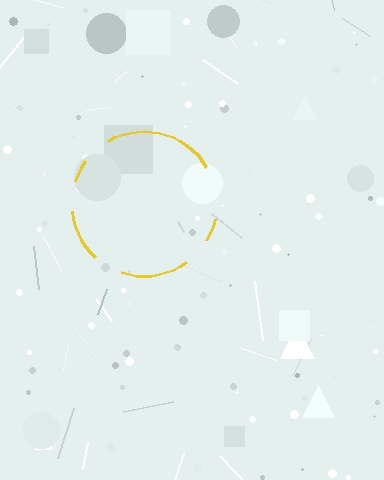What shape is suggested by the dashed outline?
The dashed outline suggests a circle.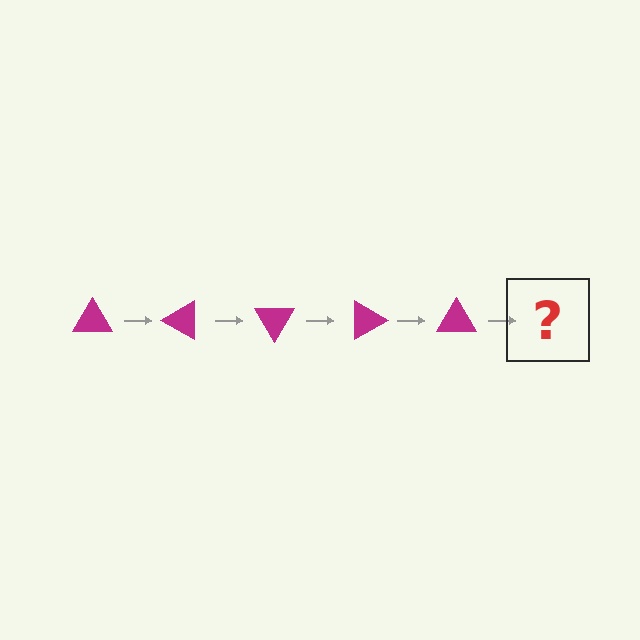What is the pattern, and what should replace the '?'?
The pattern is that the triangle rotates 30 degrees each step. The '?' should be a magenta triangle rotated 150 degrees.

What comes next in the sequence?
The next element should be a magenta triangle rotated 150 degrees.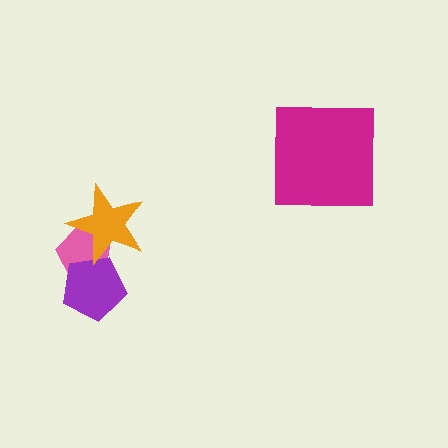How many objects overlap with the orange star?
2 objects overlap with the orange star.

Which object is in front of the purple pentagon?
The orange star is in front of the purple pentagon.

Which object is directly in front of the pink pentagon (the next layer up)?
The purple pentagon is directly in front of the pink pentagon.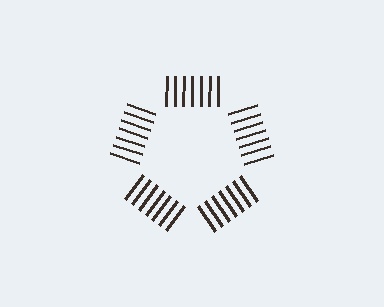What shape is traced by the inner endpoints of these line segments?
An illusory pentagon — the line segments terminate on its edges but no continuous stroke is drawn.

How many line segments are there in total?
35 — 7 along each of the 5 edges.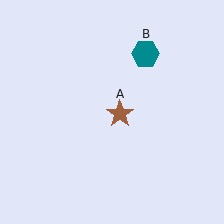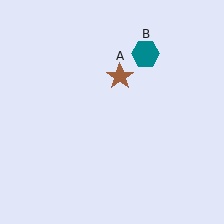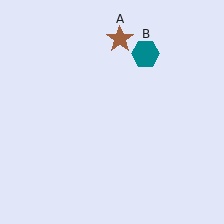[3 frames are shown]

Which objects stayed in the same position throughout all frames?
Teal hexagon (object B) remained stationary.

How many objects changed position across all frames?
1 object changed position: brown star (object A).